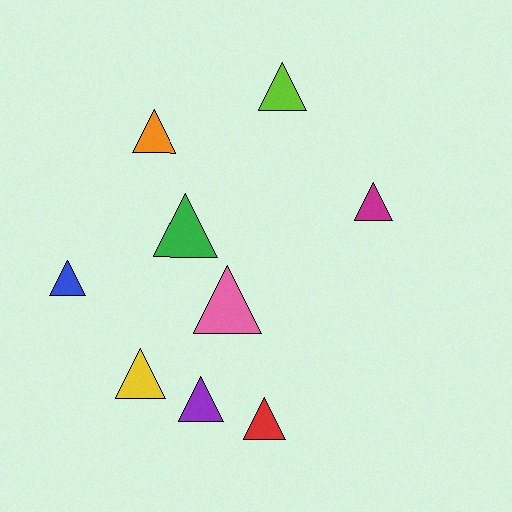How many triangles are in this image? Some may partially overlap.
There are 9 triangles.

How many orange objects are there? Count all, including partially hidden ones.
There is 1 orange object.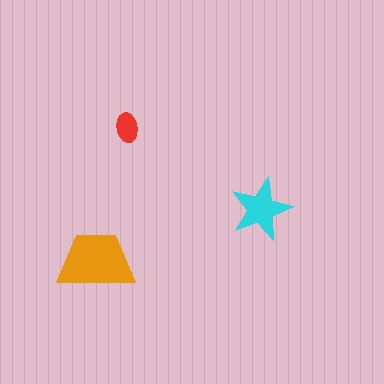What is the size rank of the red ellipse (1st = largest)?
3rd.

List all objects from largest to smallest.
The orange trapezoid, the cyan star, the red ellipse.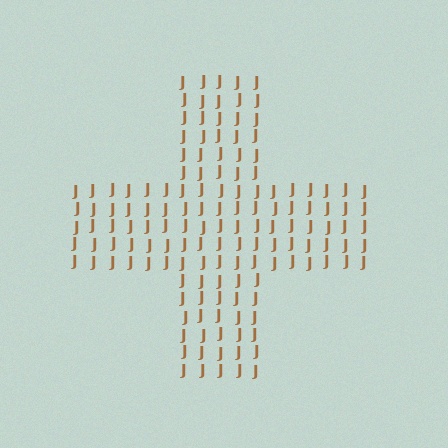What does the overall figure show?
The overall figure shows a cross.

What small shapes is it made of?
It is made of small letter J's.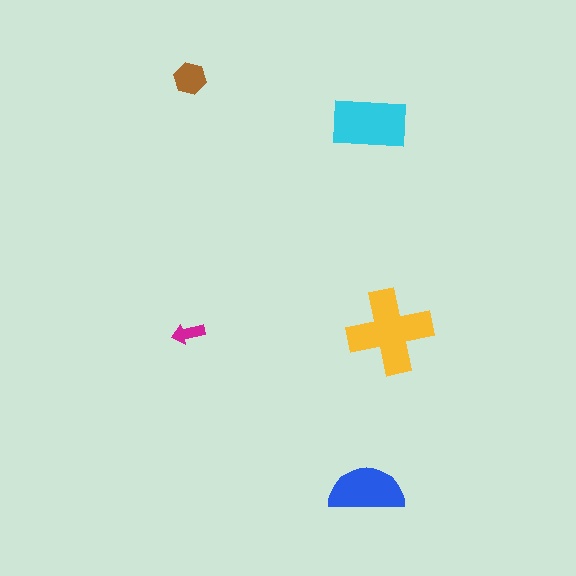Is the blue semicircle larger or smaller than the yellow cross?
Smaller.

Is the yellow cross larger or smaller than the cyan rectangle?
Larger.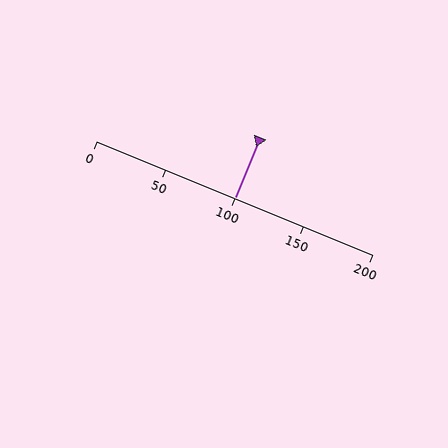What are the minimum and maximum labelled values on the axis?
The axis runs from 0 to 200.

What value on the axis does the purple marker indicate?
The marker indicates approximately 100.